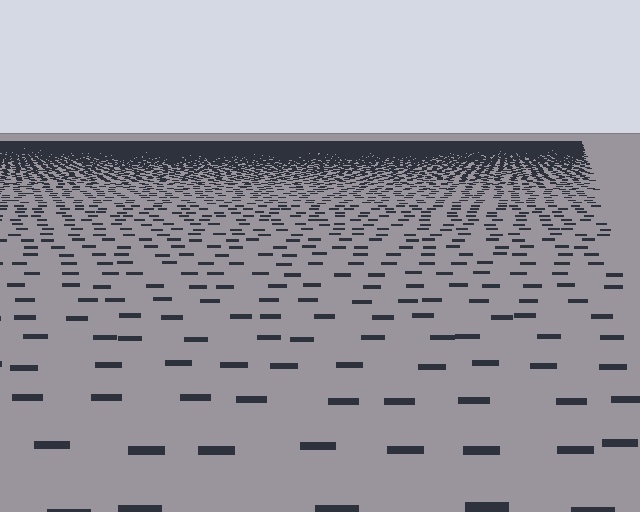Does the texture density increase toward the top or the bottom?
Density increases toward the top.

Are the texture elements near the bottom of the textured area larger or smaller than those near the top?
Larger. Near the bottom, elements are closer to the viewer and appear at a bigger on-screen size.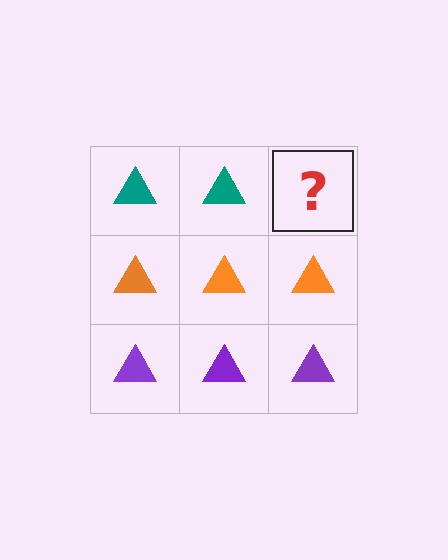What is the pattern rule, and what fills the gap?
The rule is that each row has a consistent color. The gap should be filled with a teal triangle.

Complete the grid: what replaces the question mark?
The question mark should be replaced with a teal triangle.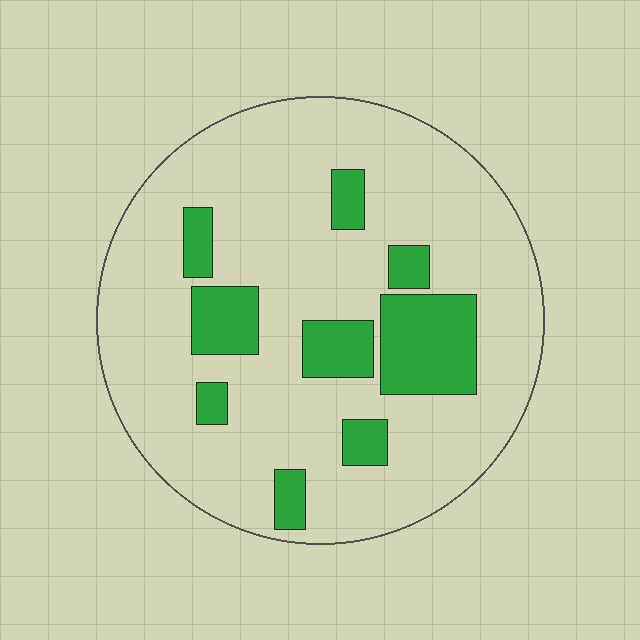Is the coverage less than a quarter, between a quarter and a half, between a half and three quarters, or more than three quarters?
Less than a quarter.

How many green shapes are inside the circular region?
9.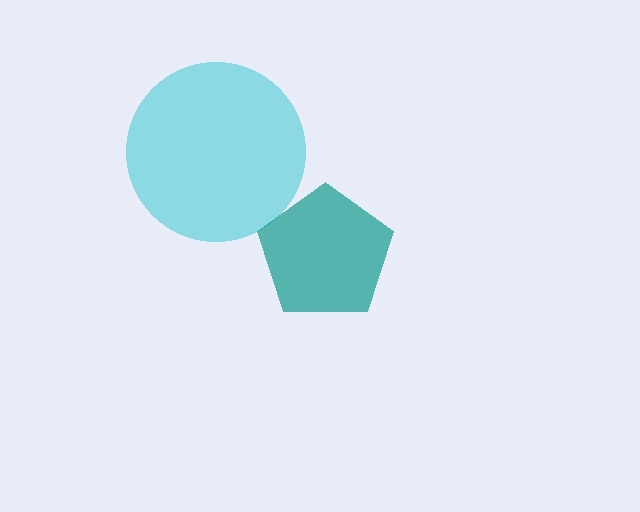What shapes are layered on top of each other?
The layered shapes are: a cyan circle, a teal pentagon.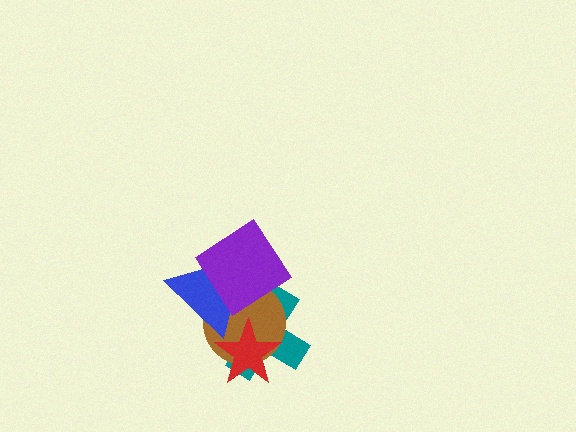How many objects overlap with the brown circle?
4 objects overlap with the brown circle.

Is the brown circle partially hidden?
Yes, it is partially covered by another shape.